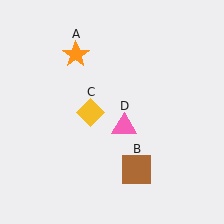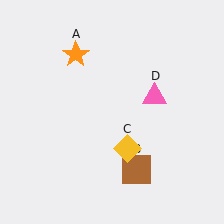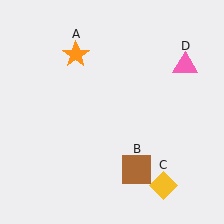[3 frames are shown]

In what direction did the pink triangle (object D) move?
The pink triangle (object D) moved up and to the right.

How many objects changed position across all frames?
2 objects changed position: yellow diamond (object C), pink triangle (object D).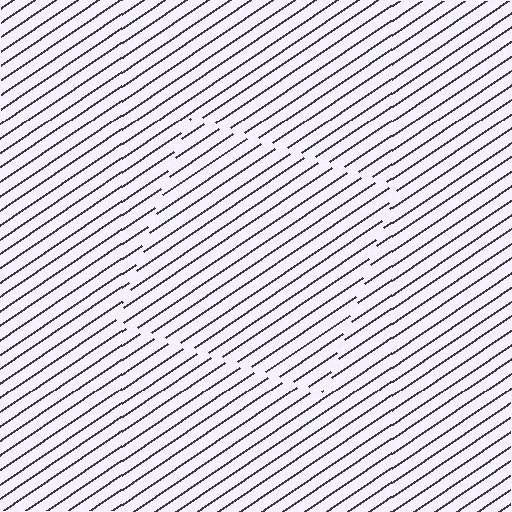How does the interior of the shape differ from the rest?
The interior of the shape contains the same grating, shifted by half a period — the contour is defined by the phase discontinuity where line-ends from the inner and outer gratings abut.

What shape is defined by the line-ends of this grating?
An illusory square. The interior of the shape contains the same grating, shifted by half a period — the contour is defined by the phase discontinuity where line-ends from the inner and outer gratings abut.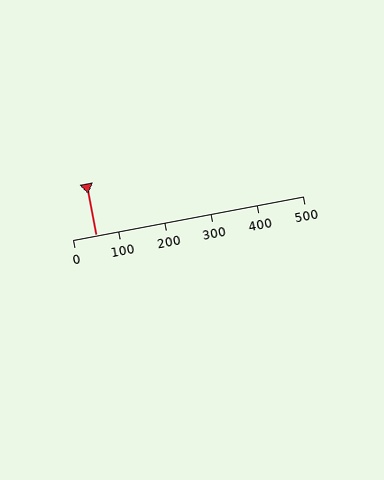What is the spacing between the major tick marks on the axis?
The major ticks are spaced 100 apart.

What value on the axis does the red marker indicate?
The marker indicates approximately 50.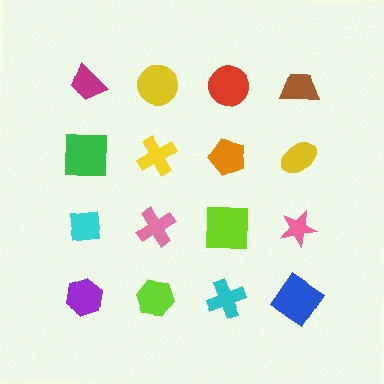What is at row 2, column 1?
A green square.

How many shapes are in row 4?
4 shapes.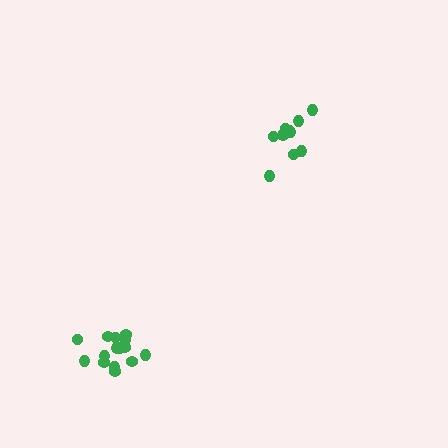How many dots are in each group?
Group 1: 15 dots, Group 2: 10 dots (25 total).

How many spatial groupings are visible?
There are 2 spatial groupings.